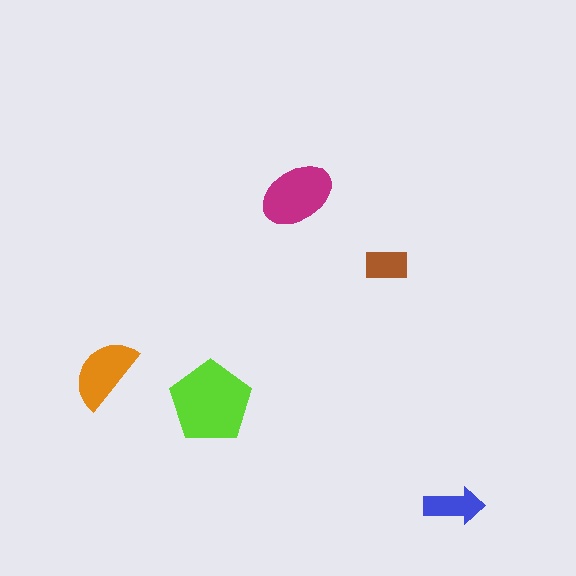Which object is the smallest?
The brown rectangle.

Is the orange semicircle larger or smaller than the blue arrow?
Larger.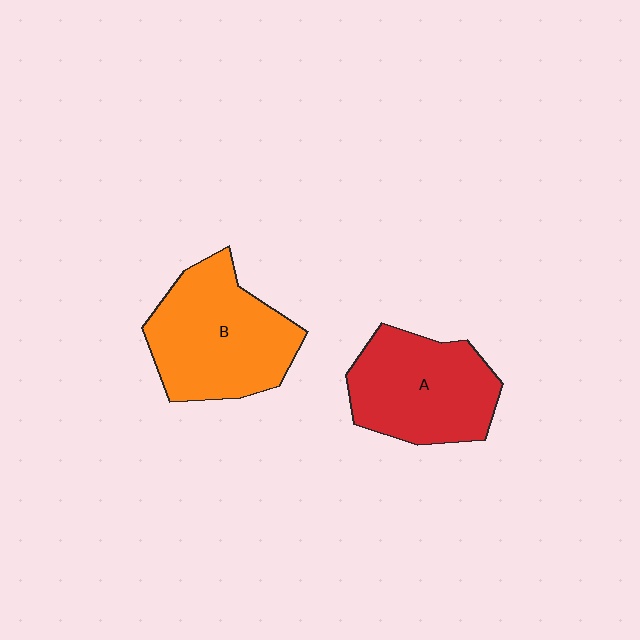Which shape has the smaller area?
Shape A (red).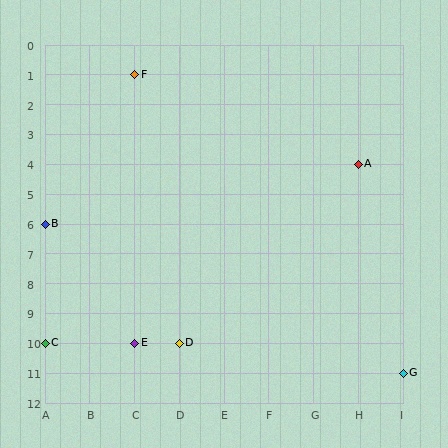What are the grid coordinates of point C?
Point C is at grid coordinates (A, 10).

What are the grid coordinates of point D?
Point D is at grid coordinates (D, 10).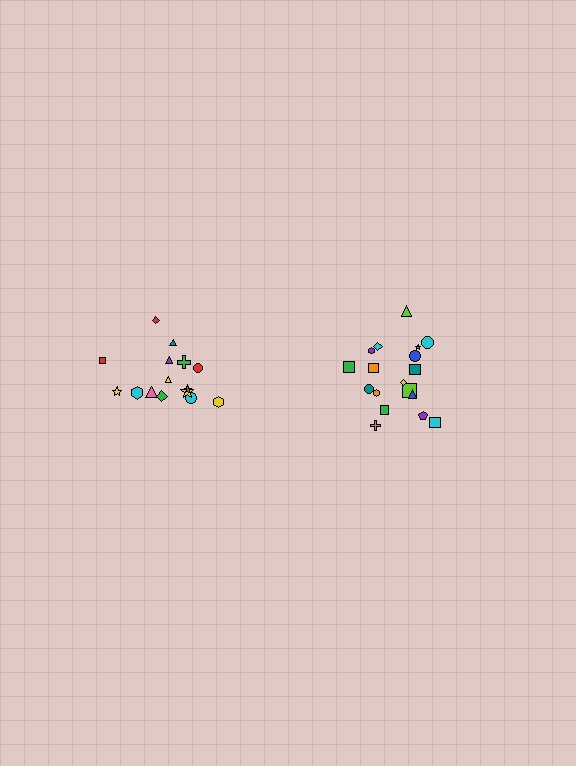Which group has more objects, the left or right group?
The right group.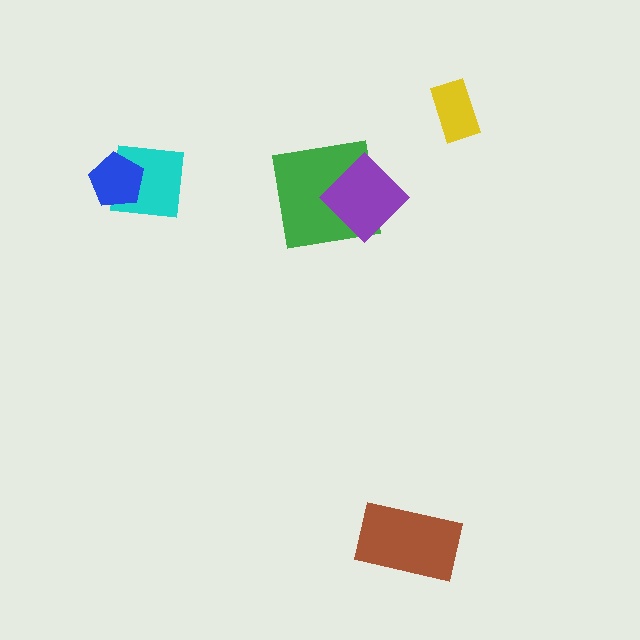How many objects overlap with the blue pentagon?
1 object overlaps with the blue pentagon.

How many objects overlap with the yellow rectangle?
0 objects overlap with the yellow rectangle.